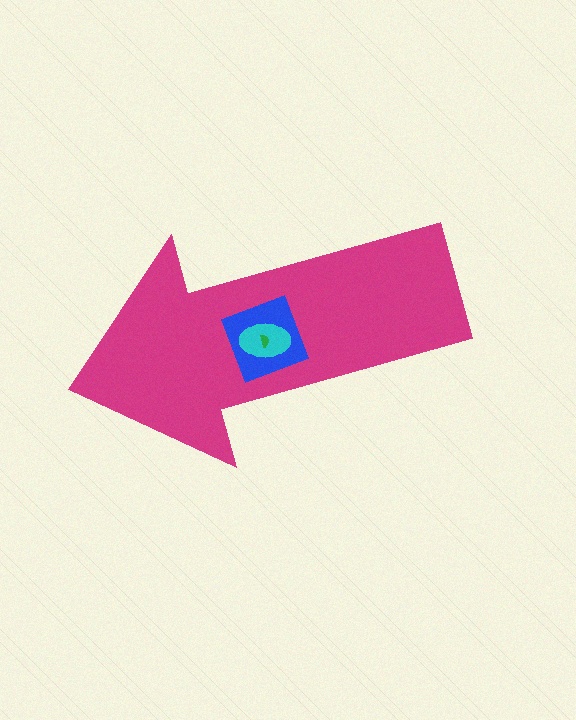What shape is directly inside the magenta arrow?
The blue square.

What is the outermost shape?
The magenta arrow.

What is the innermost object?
The green semicircle.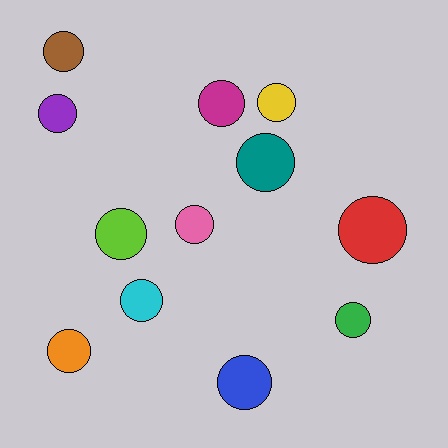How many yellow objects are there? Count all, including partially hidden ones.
There is 1 yellow object.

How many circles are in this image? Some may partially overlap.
There are 12 circles.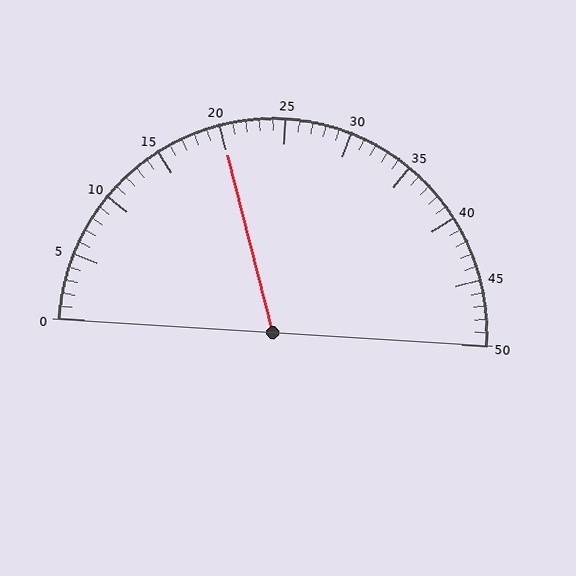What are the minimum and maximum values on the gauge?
The gauge ranges from 0 to 50.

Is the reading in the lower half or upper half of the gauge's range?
The reading is in the lower half of the range (0 to 50).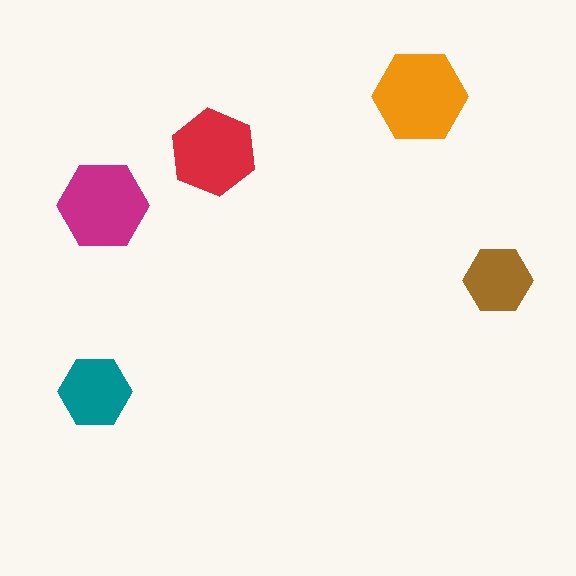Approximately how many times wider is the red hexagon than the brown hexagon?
About 1.5 times wider.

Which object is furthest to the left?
The teal hexagon is leftmost.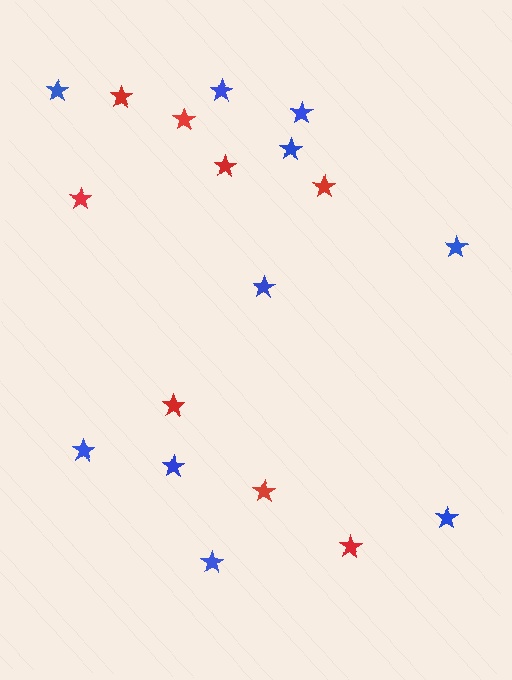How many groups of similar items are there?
There are 2 groups: one group of red stars (8) and one group of blue stars (10).